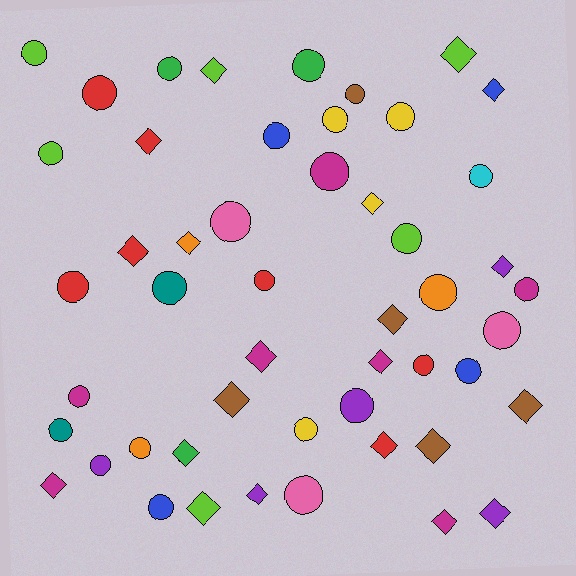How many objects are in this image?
There are 50 objects.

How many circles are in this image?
There are 29 circles.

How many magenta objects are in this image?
There are 7 magenta objects.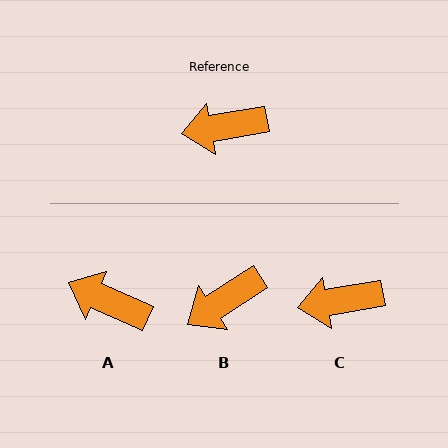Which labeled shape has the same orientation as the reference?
C.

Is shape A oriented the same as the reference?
No, it is off by about 34 degrees.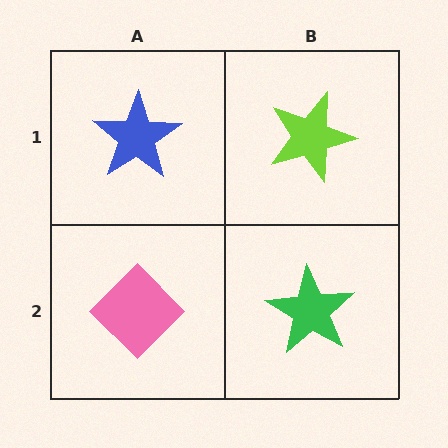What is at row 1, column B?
A lime star.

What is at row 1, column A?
A blue star.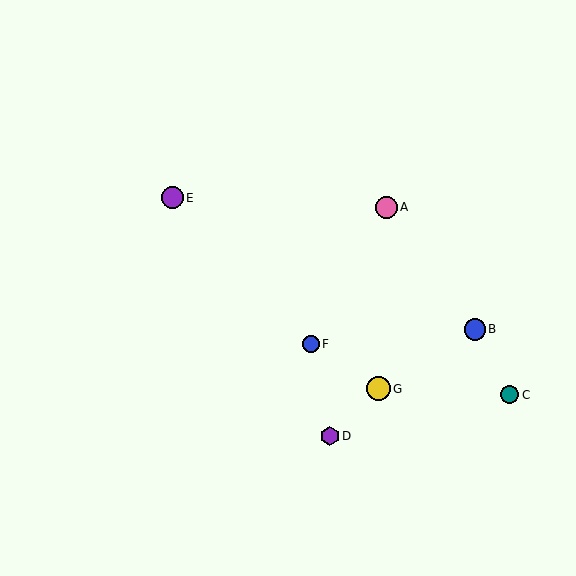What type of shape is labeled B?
Shape B is a blue circle.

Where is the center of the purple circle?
The center of the purple circle is at (172, 198).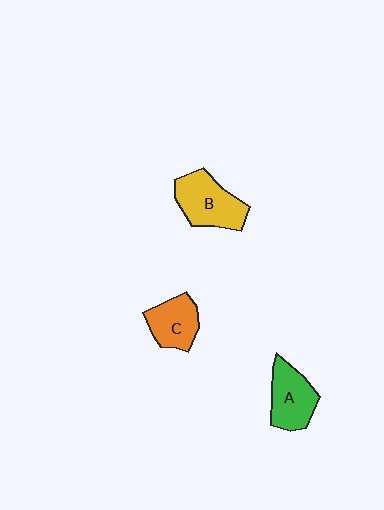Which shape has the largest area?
Shape B (yellow).